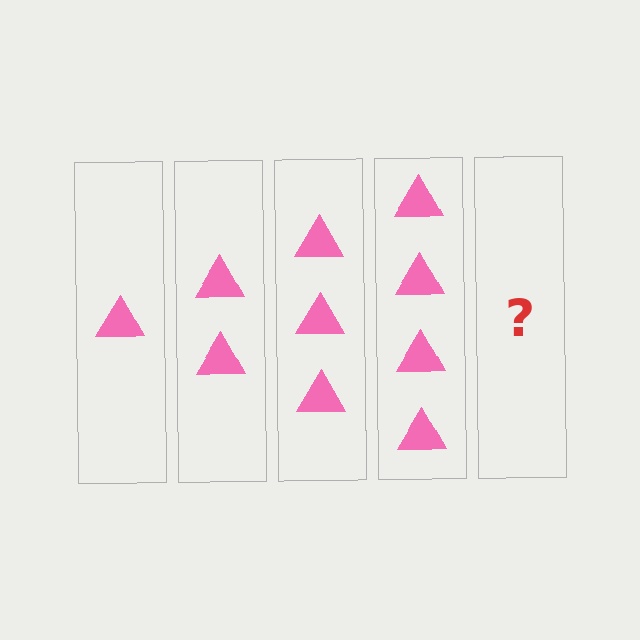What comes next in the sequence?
The next element should be 5 triangles.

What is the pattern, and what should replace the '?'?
The pattern is that each step adds one more triangle. The '?' should be 5 triangles.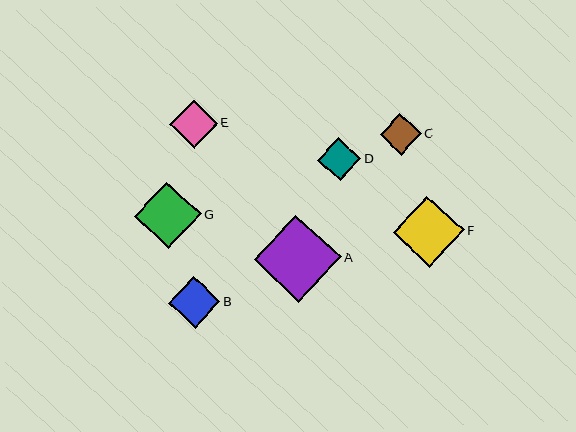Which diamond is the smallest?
Diamond C is the smallest with a size of approximately 41 pixels.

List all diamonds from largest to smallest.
From largest to smallest: A, F, G, B, E, D, C.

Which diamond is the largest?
Diamond A is the largest with a size of approximately 87 pixels.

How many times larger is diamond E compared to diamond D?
Diamond E is approximately 1.1 times the size of diamond D.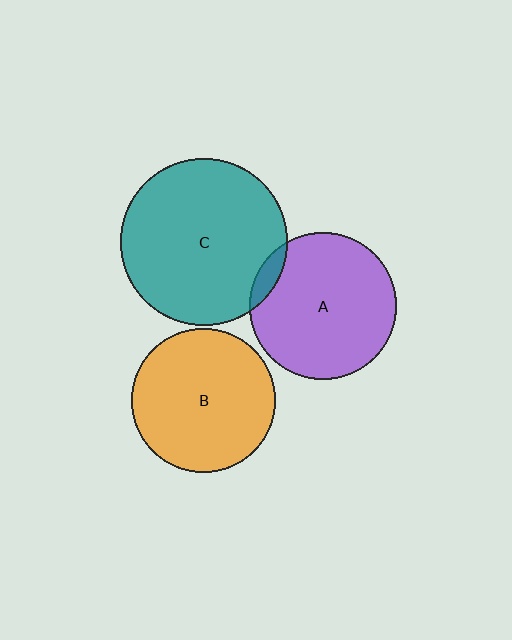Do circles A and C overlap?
Yes.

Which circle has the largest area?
Circle C (teal).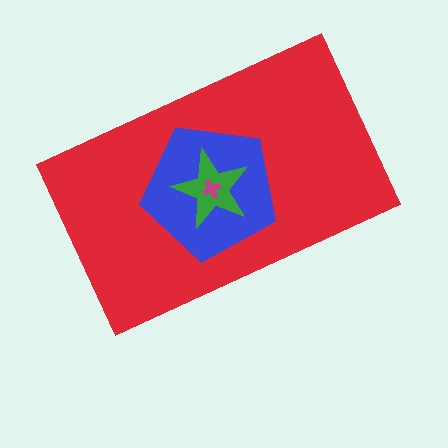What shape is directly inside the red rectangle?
The blue pentagon.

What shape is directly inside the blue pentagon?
The green star.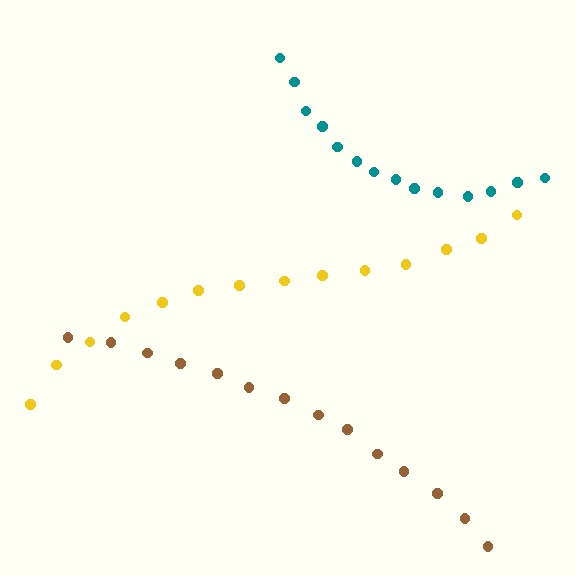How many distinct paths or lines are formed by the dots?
There are 3 distinct paths.